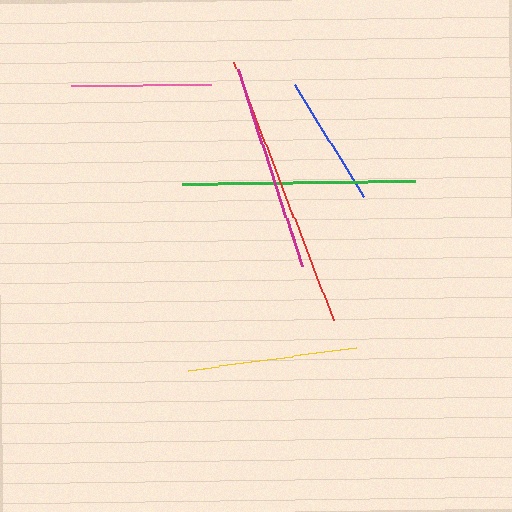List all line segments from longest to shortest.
From longest to shortest: red, green, magenta, yellow, pink, blue.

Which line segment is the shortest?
The blue line is the shortest at approximately 131 pixels.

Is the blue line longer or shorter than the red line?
The red line is longer than the blue line.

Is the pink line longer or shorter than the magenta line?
The magenta line is longer than the pink line.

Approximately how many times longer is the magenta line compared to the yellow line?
The magenta line is approximately 1.2 times the length of the yellow line.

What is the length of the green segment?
The green segment is approximately 233 pixels long.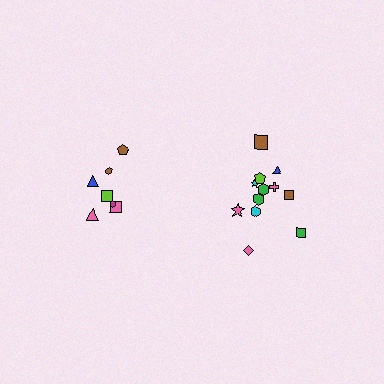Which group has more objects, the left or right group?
The right group.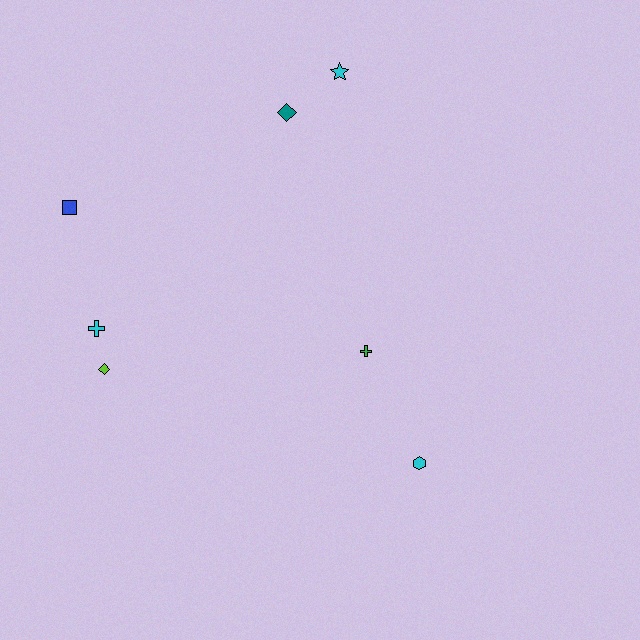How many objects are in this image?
There are 7 objects.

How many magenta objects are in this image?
There are no magenta objects.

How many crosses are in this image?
There are 2 crosses.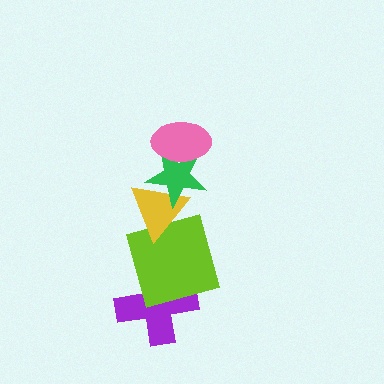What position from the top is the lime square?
The lime square is 4th from the top.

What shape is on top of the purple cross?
The lime square is on top of the purple cross.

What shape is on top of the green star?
The pink ellipse is on top of the green star.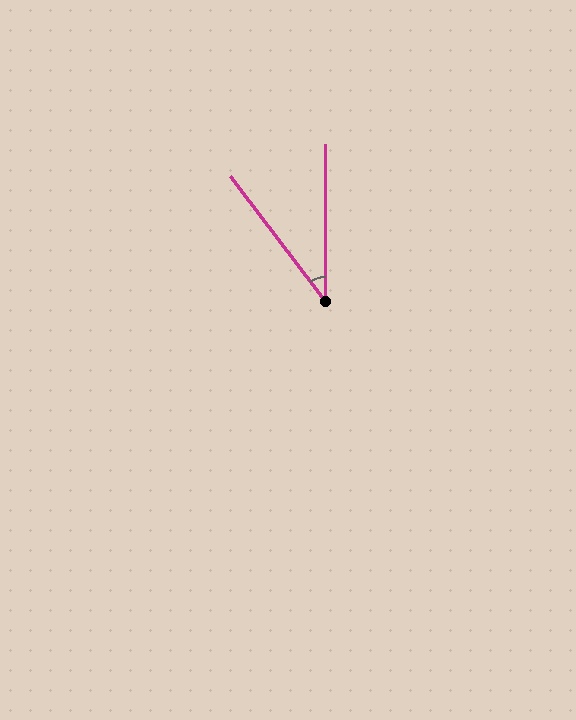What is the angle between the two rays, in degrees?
Approximately 37 degrees.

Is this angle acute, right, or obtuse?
It is acute.